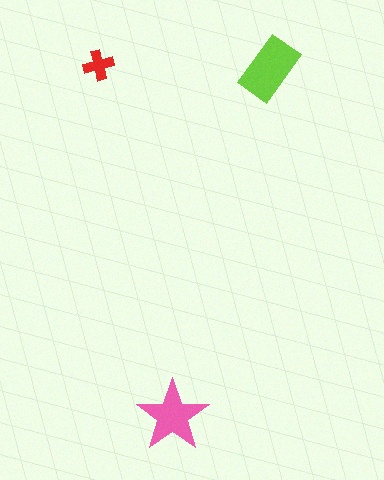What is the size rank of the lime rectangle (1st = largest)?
1st.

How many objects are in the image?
There are 3 objects in the image.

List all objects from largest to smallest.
The lime rectangle, the pink star, the red cross.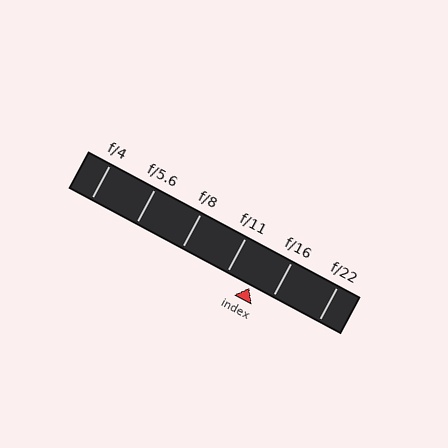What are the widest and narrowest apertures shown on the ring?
The widest aperture shown is f/4 and the narrowest is f/22.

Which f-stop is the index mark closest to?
The index mark is closest to f/16.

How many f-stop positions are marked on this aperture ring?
There are 6 f-stop positions marked.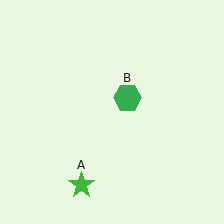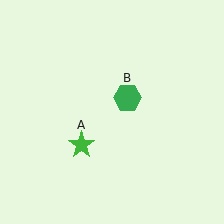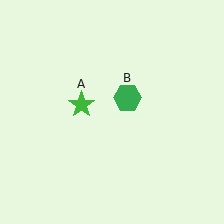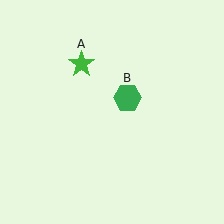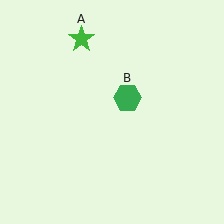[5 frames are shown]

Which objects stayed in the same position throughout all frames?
Green hexagon (object B) remained stationary.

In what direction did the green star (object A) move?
The green star (object A) moved up.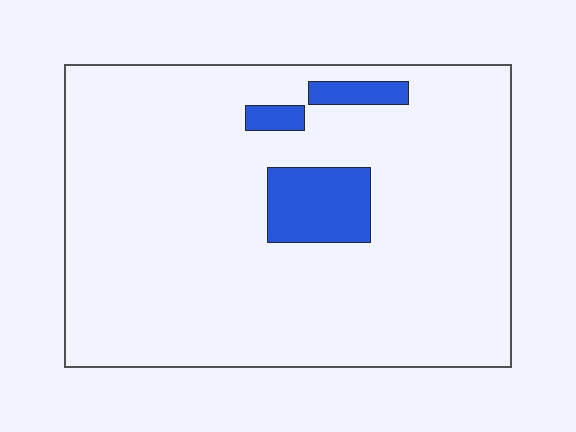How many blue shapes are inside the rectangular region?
3.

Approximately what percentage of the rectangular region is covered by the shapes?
Approximately 10%.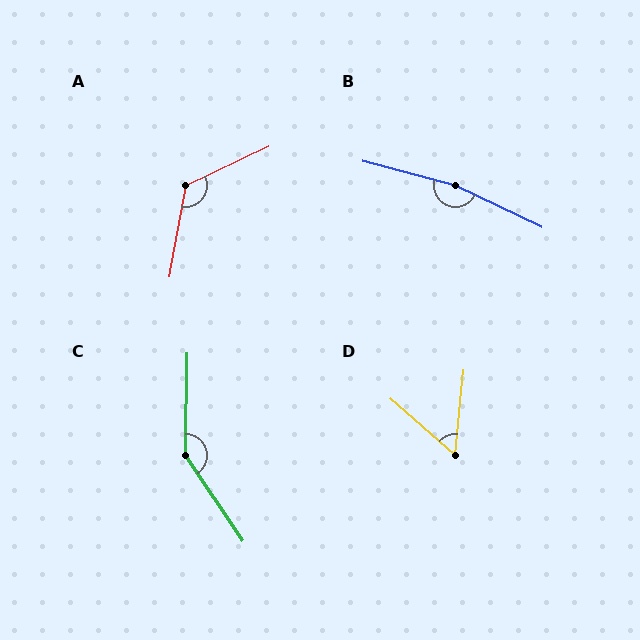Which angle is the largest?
B, at approximately 169 degrees.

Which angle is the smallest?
D, at approximately 54 degrees.